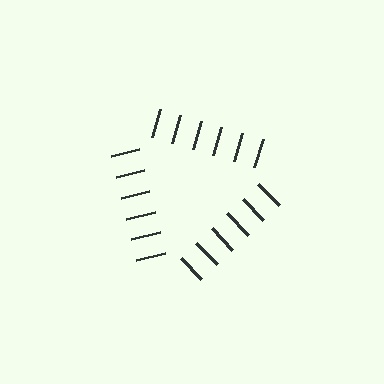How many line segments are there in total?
18 — 6 along each of the 3 edges.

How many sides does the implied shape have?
3 sides — the line-ends trace a triangle.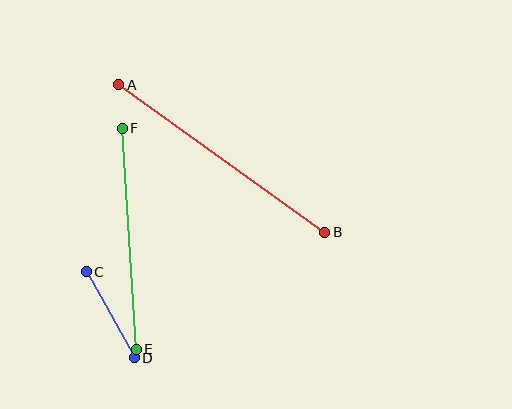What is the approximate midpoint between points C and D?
The midpoint is at approximately (110, 315) pixels.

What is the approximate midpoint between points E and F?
The midpoint is at approximately (129, 239) pixels.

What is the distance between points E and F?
The distance is approximately 221 pixels.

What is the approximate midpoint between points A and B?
The midpoint is at approximately (222, 159) pixels.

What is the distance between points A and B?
The distance is approximately 253 pixels.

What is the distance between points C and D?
The distance is approximately 99 pixels.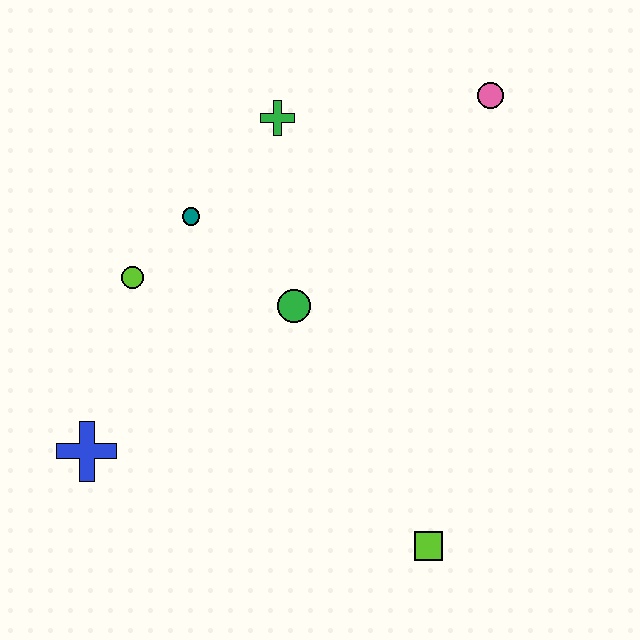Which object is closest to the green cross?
The teal circle is closest to the green cross.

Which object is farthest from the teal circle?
The lime square is farthest from the teal circle.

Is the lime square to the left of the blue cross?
No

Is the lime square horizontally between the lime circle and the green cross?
No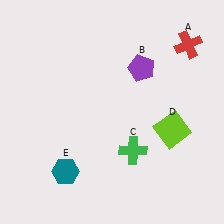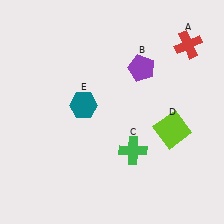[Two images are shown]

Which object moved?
The teal hexagon (E) moved up.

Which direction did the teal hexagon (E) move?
The teal hexagon (E) moved up.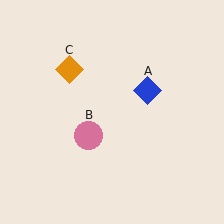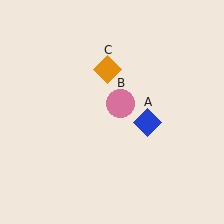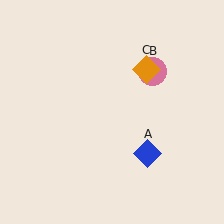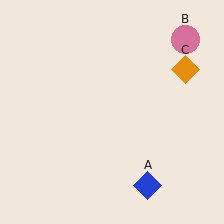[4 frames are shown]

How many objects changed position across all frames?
3 objects changed position: blue diamond (object A), pink circle (object B), orange diamond (object C).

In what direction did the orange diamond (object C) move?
The orange diamond (object C) moved right.